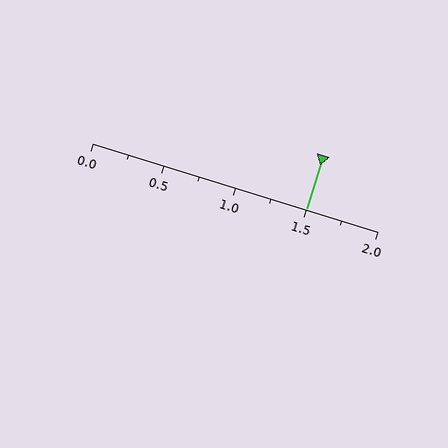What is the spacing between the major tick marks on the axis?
The major ticks are spaced 0.5 apart.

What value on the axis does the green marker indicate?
The marker indicates approximately 1.5.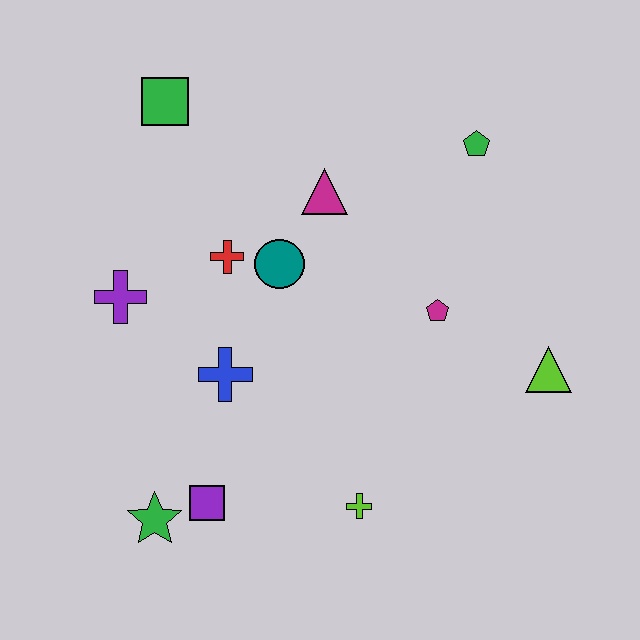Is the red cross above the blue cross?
Yes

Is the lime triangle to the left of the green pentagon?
No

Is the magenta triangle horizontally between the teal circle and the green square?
No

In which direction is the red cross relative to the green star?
The red cross is above the green star.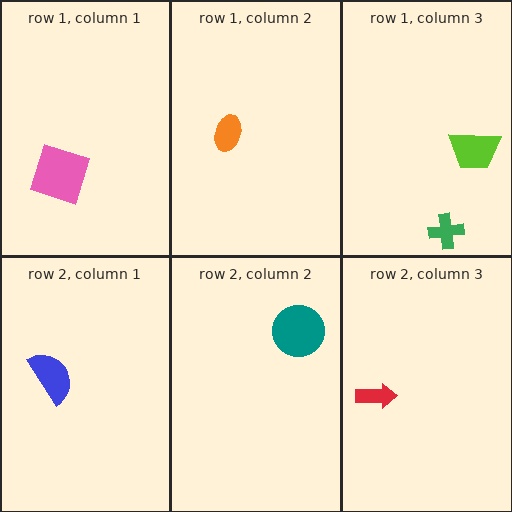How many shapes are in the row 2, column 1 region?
1.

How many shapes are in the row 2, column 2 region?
1.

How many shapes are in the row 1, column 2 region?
1.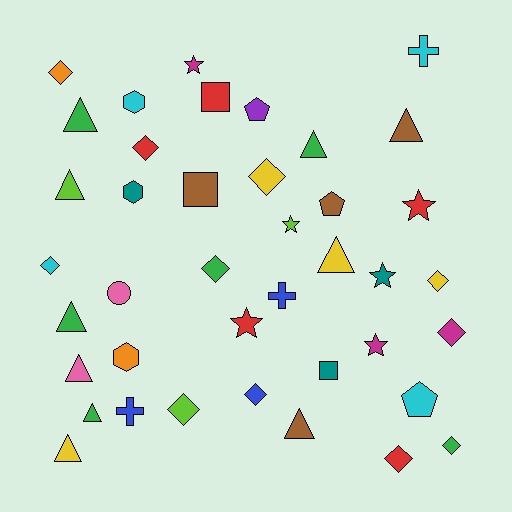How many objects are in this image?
There are 40 objects.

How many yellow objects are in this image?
There are 4 yellow objects.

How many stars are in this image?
There are 6 stars.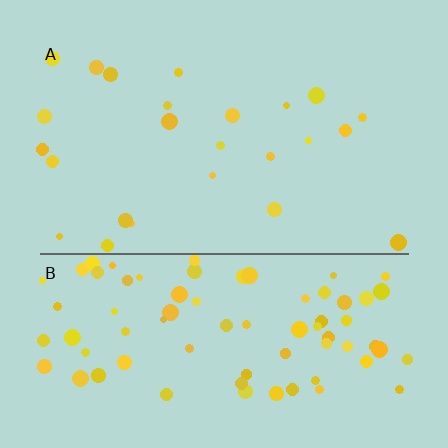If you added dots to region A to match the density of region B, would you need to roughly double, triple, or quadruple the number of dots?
Approximately triple.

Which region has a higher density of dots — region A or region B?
B (the bottom).